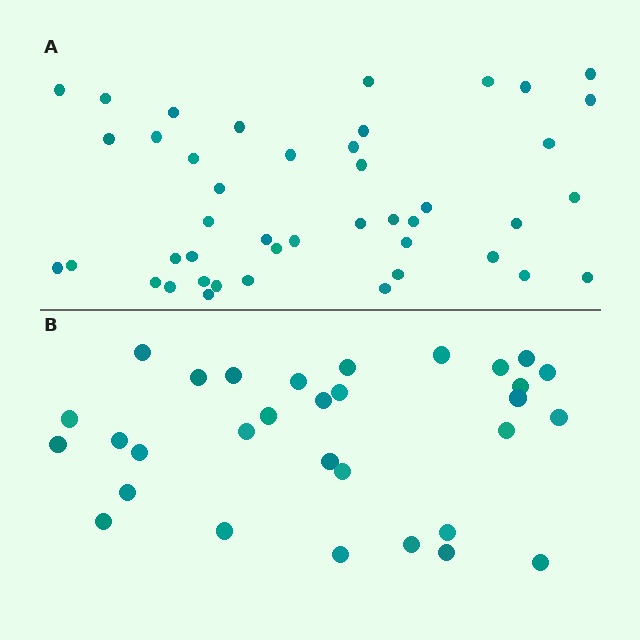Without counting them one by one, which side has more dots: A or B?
Region A (the top region) has more dots.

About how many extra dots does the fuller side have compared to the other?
Region A has approximately 15 more dots than region B.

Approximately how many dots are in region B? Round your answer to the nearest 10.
About 30 dots. (The exact count is 31, which rounds to 30.)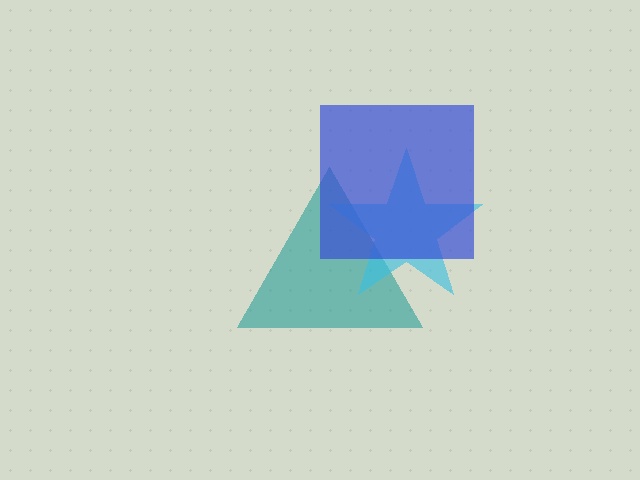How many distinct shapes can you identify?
There are 3 distinct shapes: a teal triangle, a cyan star, a blue square.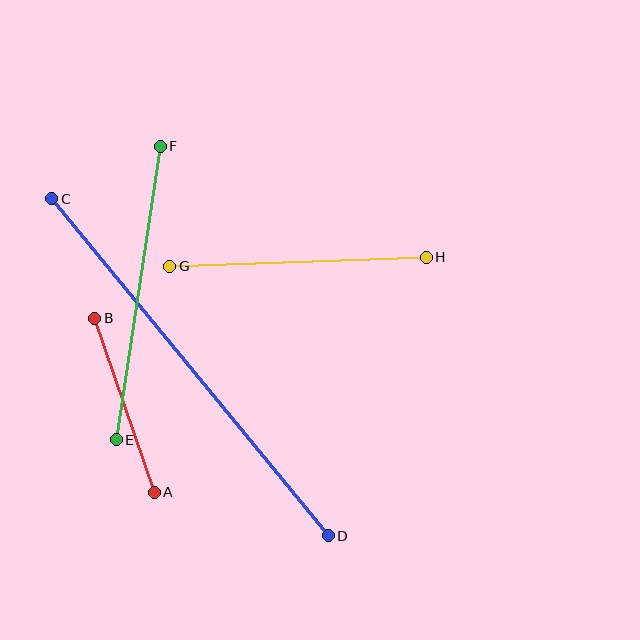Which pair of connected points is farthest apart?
Points C and D are farthest apart.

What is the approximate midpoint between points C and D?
The midpoint is at approximately (190, 367) pixels.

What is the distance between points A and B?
The distance is approximately 184 pixels.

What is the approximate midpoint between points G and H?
The midpoint is at approximately (298, 262) pixels.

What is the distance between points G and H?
The distance is approximately 257 pixels.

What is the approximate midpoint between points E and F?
The midpoint is at approximately (138, 293) pixels.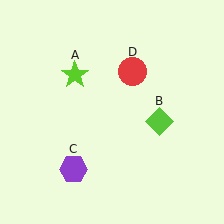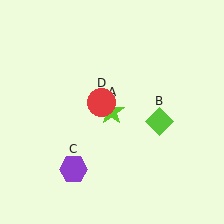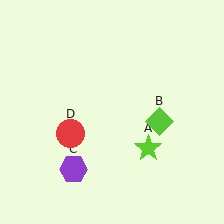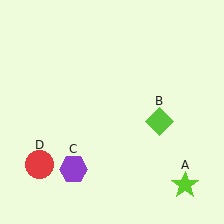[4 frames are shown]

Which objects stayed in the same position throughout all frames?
Lime diamond (object B) and purple hexagon (object C) remained stationary.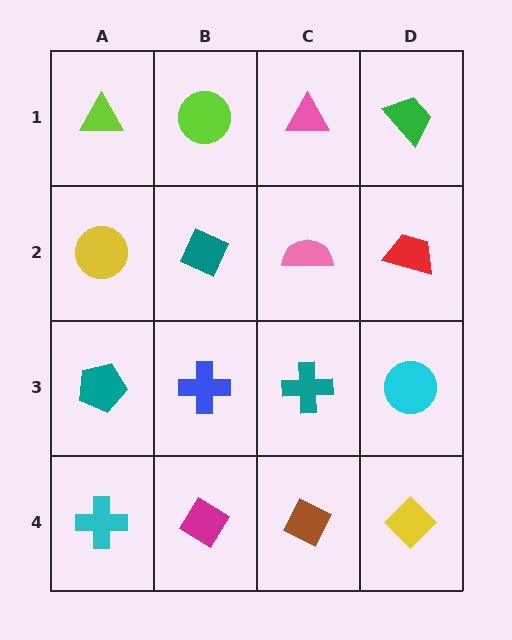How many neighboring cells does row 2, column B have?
4.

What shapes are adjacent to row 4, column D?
A cyan circle (row 3, column D), a brown diamond (row 4, column C).